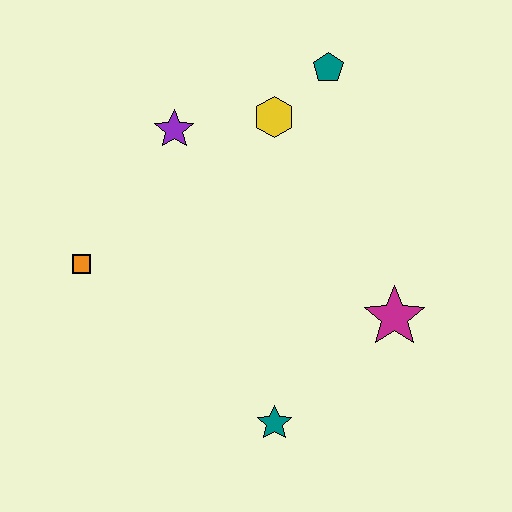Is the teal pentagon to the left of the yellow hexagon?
No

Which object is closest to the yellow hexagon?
The teal pentagon is closest to the yellow hexagon.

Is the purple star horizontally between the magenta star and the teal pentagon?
No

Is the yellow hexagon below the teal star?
No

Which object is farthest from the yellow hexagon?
The teal star is farthest from the yellow hexagon.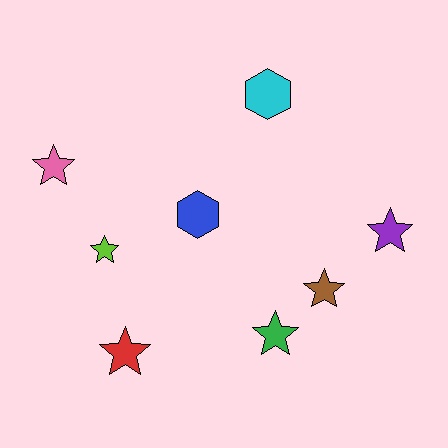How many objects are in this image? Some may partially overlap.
There are 8 objects.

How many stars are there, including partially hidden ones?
There are 6 stars.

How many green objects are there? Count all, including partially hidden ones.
There is 1 green object.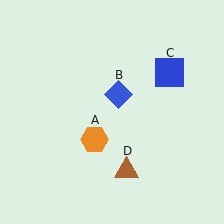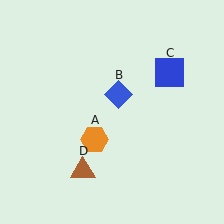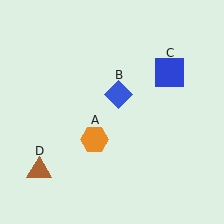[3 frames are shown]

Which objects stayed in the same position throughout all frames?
Orange hexagon (object A) and blue diamond (object B) and blue square (object C) remained stationary.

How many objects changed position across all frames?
1 object changed position: brown triangle (object D).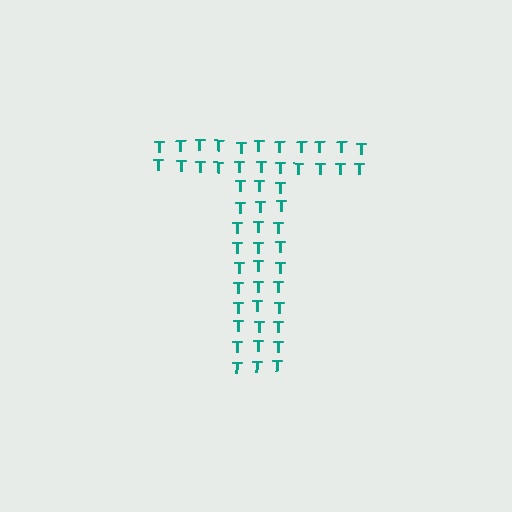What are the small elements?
The small elements are letter T's.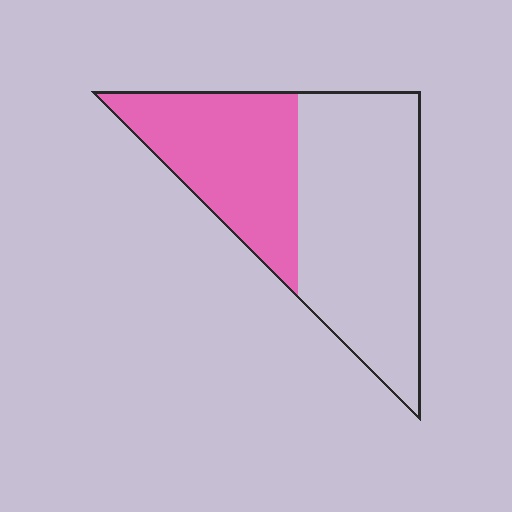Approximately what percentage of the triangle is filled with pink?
Approximately 40%.